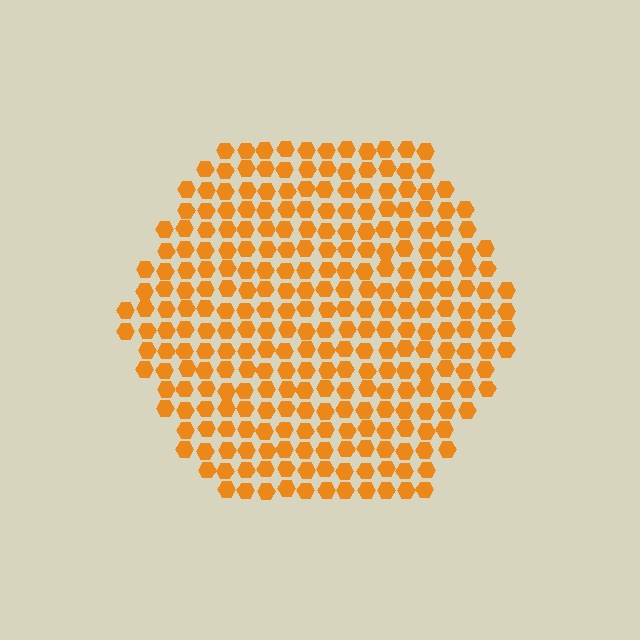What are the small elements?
The small elements are hexagons.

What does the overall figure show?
The overall figure shows a hexagon.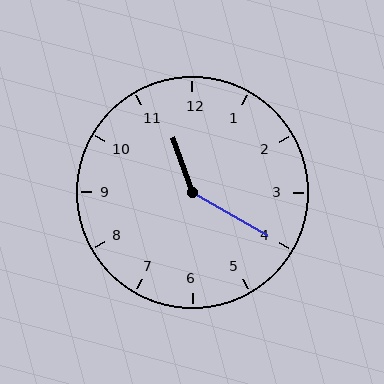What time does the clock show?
11:20.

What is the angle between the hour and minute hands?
Approximately 140 degrees.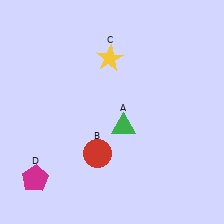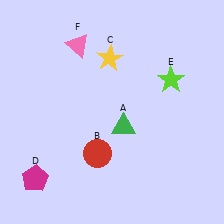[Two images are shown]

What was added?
A lime star (E), a pink triangle (F) were added in Image 2.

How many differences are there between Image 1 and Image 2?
There are 2 differences between the two images.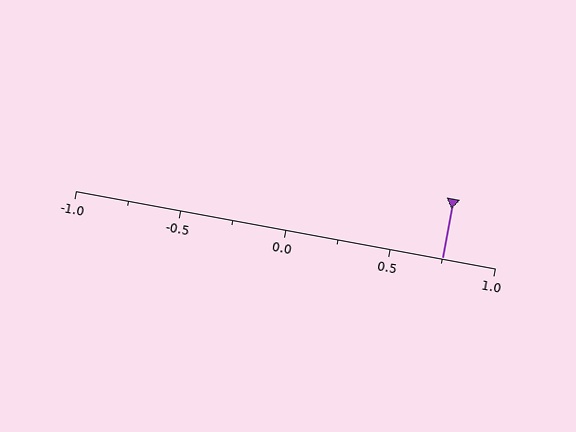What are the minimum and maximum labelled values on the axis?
The axis runs from -1.0 to 1.0.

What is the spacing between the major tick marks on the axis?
The major ticks are spaced 0.5 apart.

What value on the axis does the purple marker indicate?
The marker indicates approximately 0.75.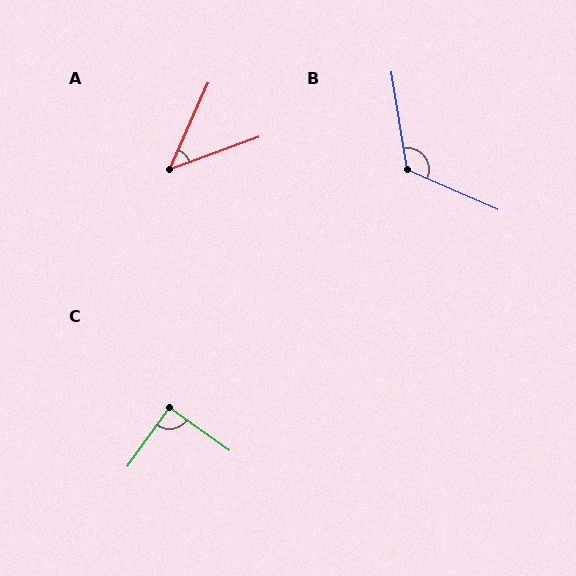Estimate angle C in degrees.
Approximately 91 degrees.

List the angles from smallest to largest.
A (46°), C (91°), B (122°).